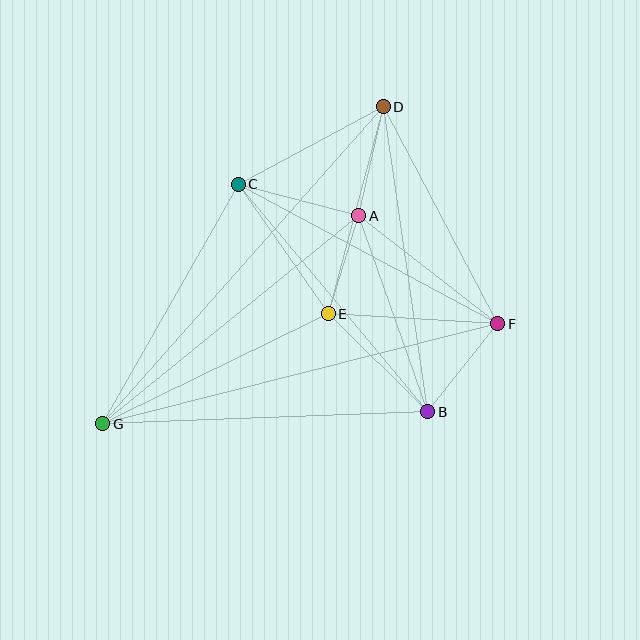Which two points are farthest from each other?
Points D and G are farthest from each other.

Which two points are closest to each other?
Points A and E are closest to each other.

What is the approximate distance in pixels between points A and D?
The distance between A and D is approximately 111 pixels.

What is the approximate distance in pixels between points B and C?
The distance between B and C is approximately 296 pixels.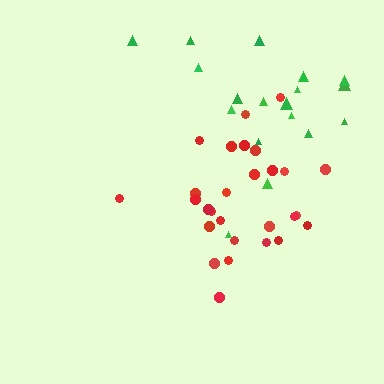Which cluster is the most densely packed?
Red.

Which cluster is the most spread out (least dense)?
Green.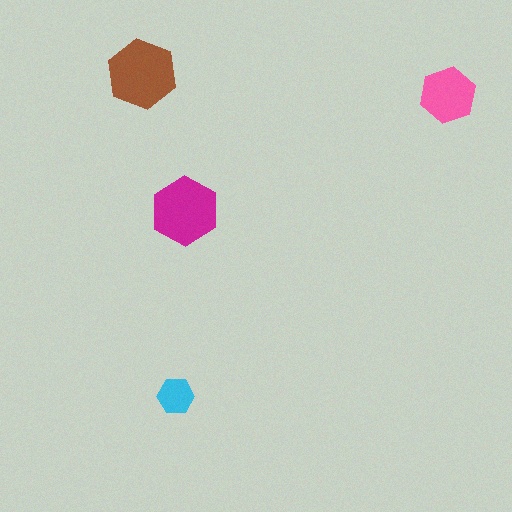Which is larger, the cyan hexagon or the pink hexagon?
The pink one.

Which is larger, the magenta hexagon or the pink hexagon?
The magenta one.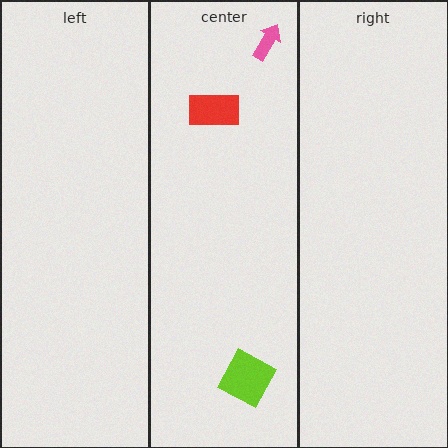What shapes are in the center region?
The pink arrow, the red rectangle, the lime square.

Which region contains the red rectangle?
The center region.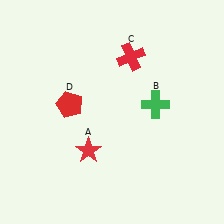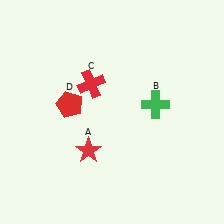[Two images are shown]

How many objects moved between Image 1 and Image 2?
1 object moved between the two images.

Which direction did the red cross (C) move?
The red cross (C) moved left.